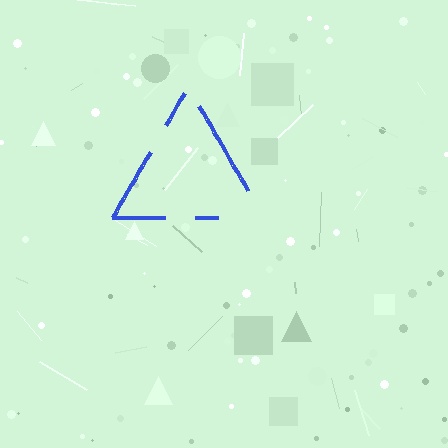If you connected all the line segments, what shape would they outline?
They would outline a triangle.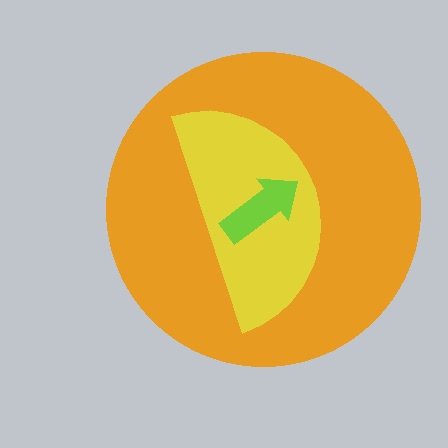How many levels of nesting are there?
3.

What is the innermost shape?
The lime arrow.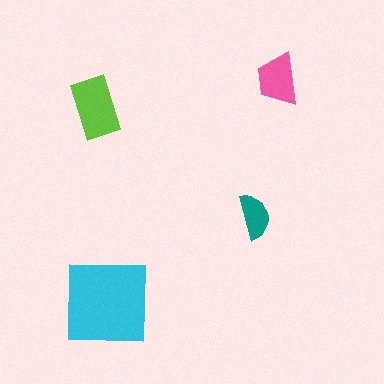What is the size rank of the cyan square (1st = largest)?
1st.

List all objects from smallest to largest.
The teal semicircle, the pink trapezoid, the lime rectangle, the cyan square.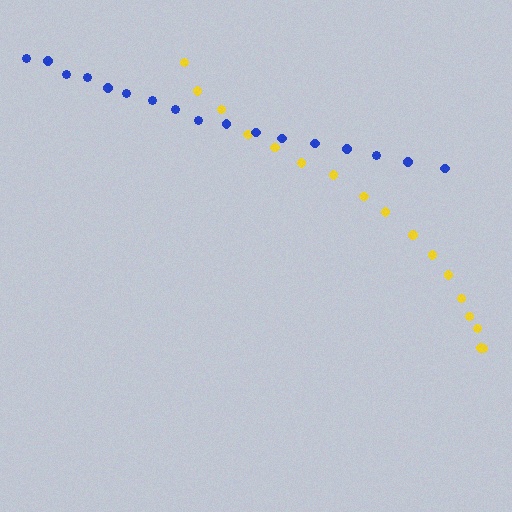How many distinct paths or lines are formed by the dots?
There are 2 distinct paths.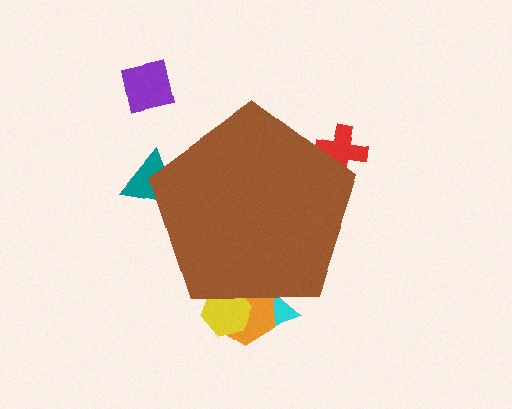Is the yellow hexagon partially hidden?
Yes, the yellow hexagon is partially hidden behind the brown pentagon.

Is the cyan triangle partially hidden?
Yes, the cyan triangle is partially hidden behind the brown pentagon.